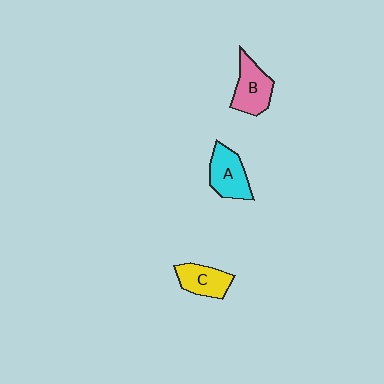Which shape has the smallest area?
Shape C (yellow).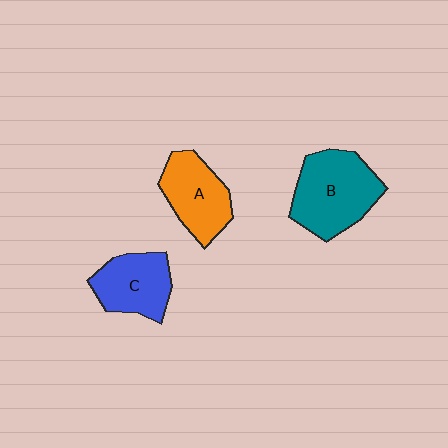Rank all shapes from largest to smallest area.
From largest to smallest: B (teal), A (orange), C (blue).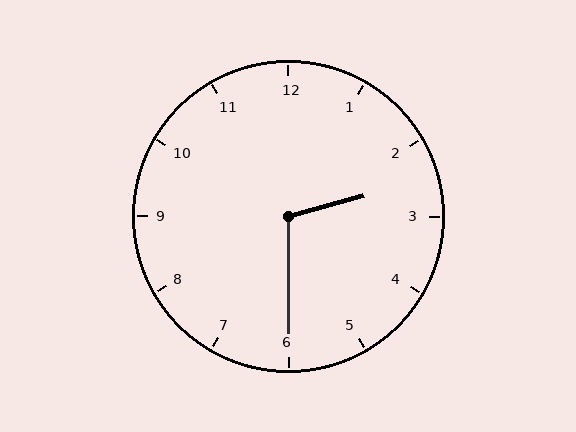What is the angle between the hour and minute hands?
Approximately 105 degrees.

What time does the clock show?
2:30.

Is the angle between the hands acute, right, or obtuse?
It is obtuse.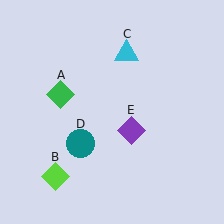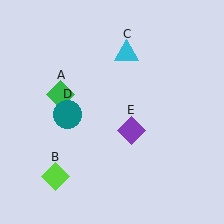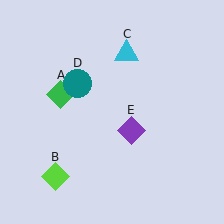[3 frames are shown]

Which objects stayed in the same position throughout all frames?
Green diamond (object A) and lime diamond (object B) and cyan triangle (object C) and purple diamond (object E) remained stationary.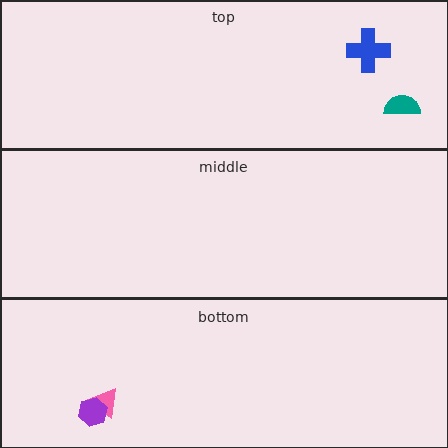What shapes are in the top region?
The blue cross, the teal semicircle.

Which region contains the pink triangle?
The bottom region.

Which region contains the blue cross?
The top region.